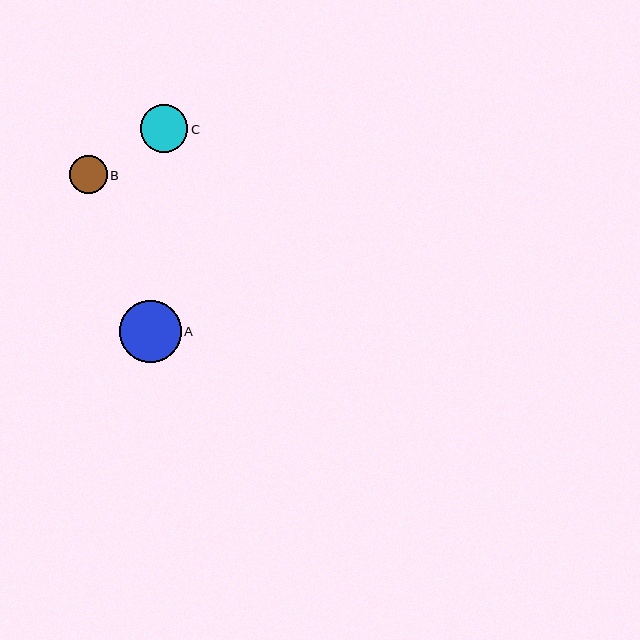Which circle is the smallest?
Circle B is the smallest with a size of approximately 38 pixels.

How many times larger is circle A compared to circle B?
Circle A is approximately 1.6 times the size of circle B.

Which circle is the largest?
Circle A is the largest with a size of approximately 62 pixels.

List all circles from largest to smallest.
From largest to smallest: A, C, B.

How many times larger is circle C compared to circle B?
Circle C is approximately 1.3 times the size of circle B.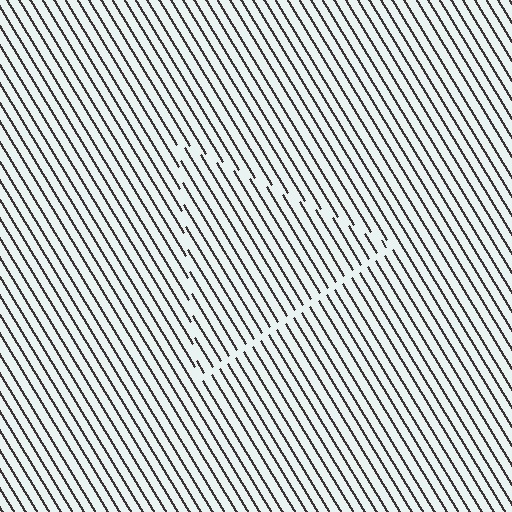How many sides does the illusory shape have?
3 sides — the line-ends trace a triangle.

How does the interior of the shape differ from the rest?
The interior of the shape contains the same grating, shifted by half a period — the contour is defined by the phase discontinuity where line-ends from the inner and outer gratings abut.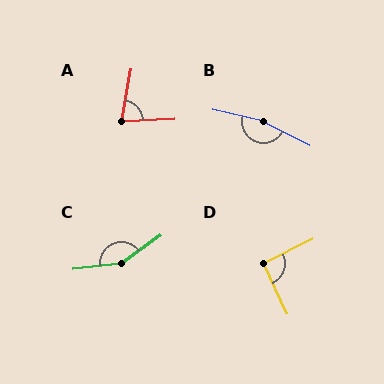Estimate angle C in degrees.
Approximately 150 degrees.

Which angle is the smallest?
A, at approximately 76 degrees.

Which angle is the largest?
B, at approximately 165 degrees.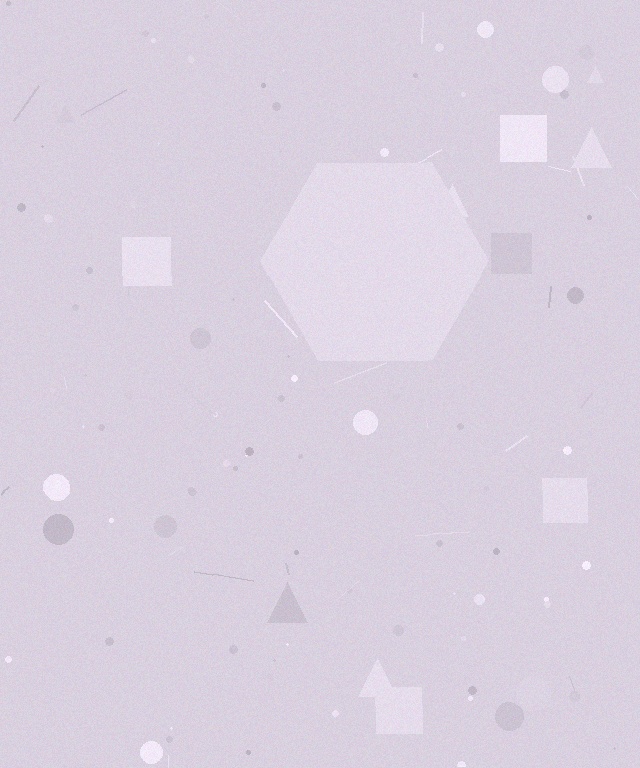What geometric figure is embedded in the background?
A hexagon is embedded in the background.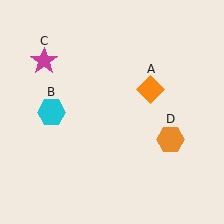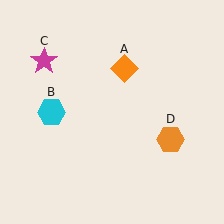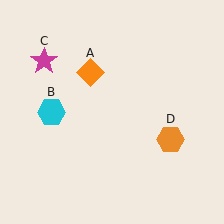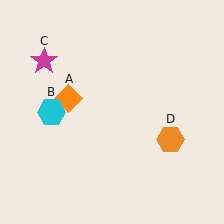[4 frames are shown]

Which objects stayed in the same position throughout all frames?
Cyan hexagon (object B) and magenta star (object C) and orange hexagon (object D) remained stationary.